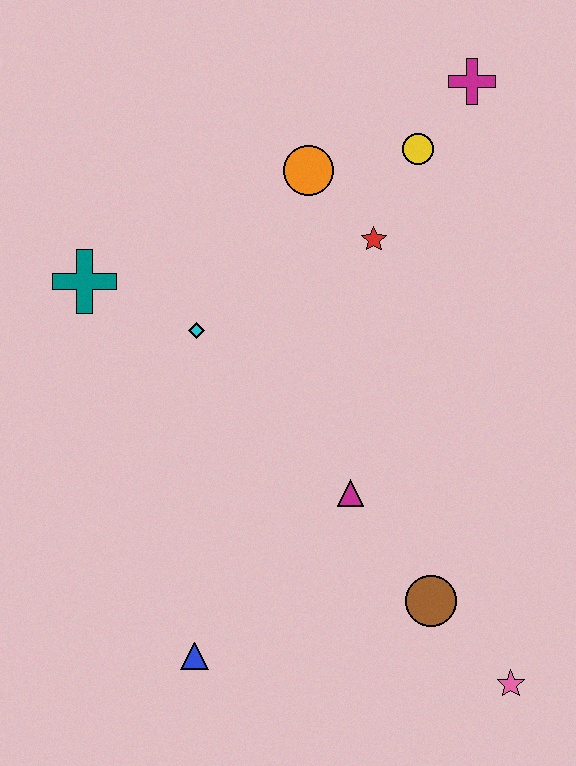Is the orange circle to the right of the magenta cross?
No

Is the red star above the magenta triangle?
Yes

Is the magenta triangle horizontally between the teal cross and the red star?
Yes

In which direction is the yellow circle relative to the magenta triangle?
The yellow circle is above the magenta triangle.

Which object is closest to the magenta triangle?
The brown circle is closest to the magenta triangle.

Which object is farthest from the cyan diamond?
The pink star is farthest from the cyan diamond.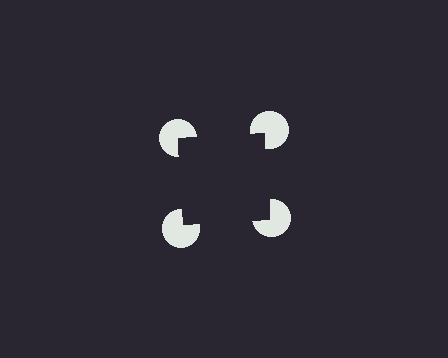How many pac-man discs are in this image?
There are 4 — one at each vertex of the illusory square.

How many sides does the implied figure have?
4 sides.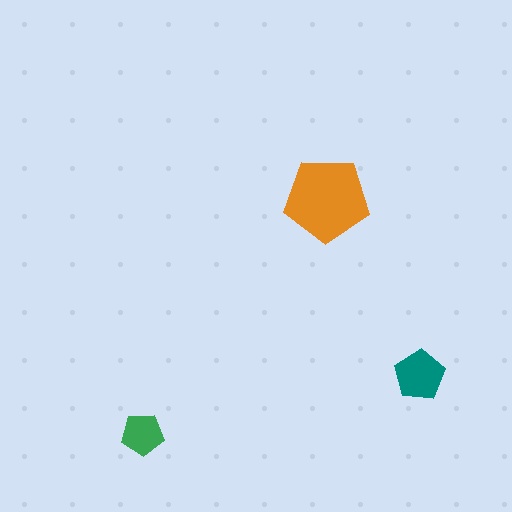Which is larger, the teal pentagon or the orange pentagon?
The orange one.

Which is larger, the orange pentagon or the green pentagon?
The orange one.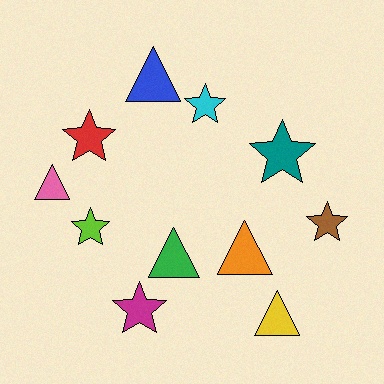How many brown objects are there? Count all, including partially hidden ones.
There is 1 brown object.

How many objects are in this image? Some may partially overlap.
There are 11 objects.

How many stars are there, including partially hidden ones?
There are 6 stars.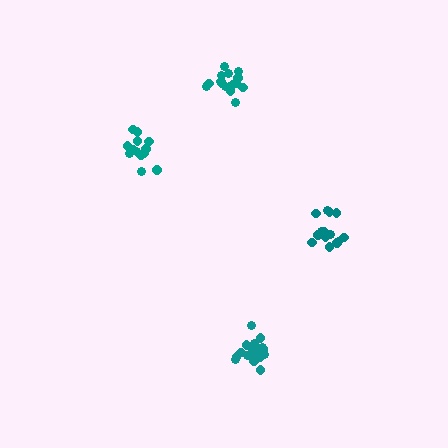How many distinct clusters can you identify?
There are 4 distinct clusters.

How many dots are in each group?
Group 1: 14 dots, Group 2: 16 dots, Group 3: 18 dots, Group 4: 13 dots (61 total).